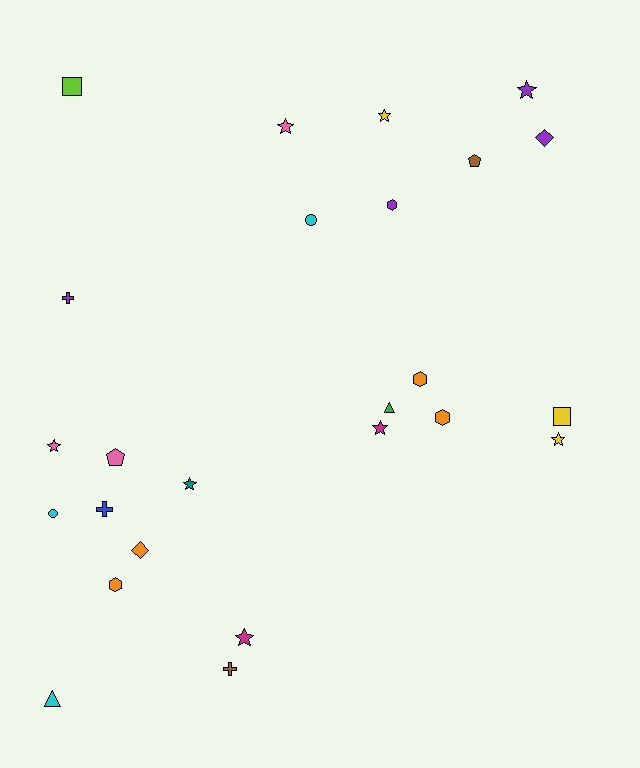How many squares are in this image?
There are 2 squares.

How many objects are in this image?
There are 25 objects.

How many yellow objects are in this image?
There are 3 yellow objects.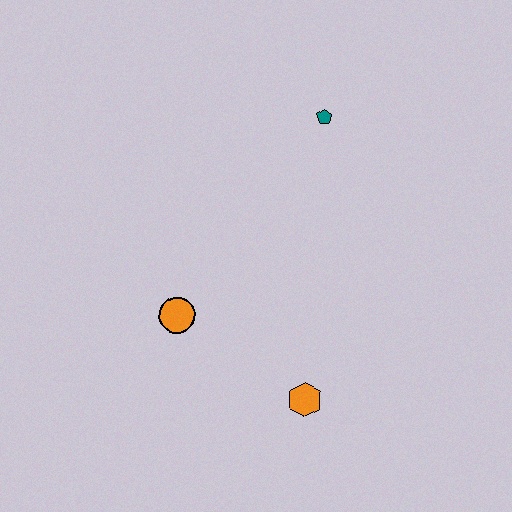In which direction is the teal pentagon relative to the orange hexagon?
The teal pentagon is above the orange hexagon.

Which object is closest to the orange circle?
The orange hexagon is closest to the orange circle.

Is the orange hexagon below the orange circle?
Yes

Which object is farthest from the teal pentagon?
The orange hexagon is farthest from the teal pentagon.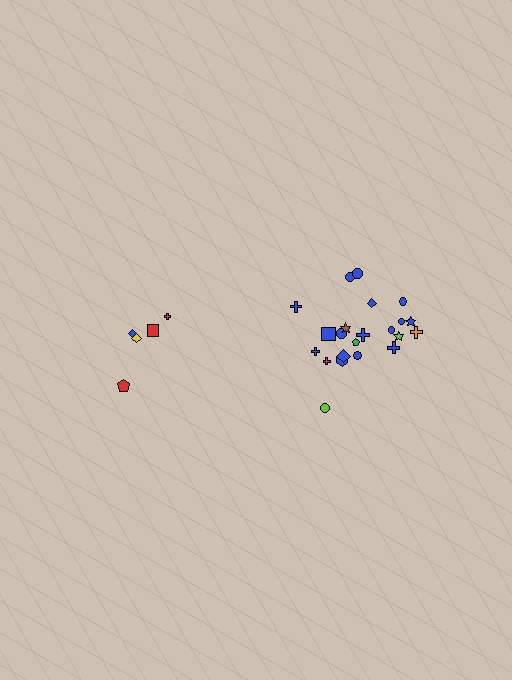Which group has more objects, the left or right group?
The right group.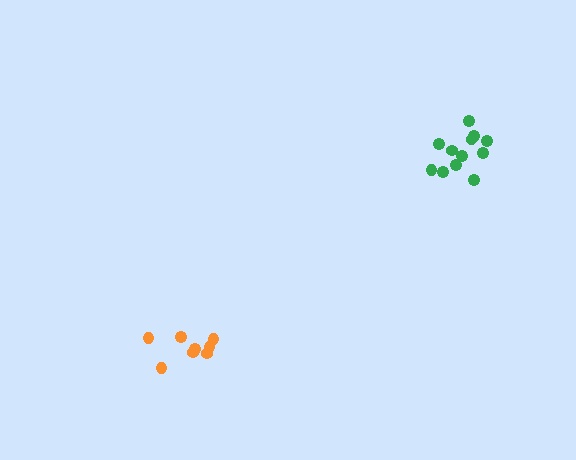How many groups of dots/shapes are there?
There are 2 groups.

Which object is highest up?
The green cluster is topmost.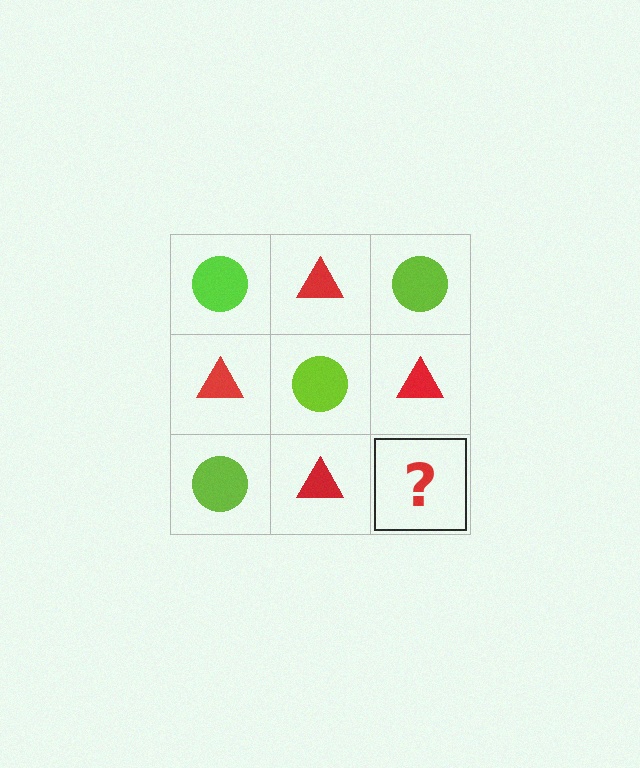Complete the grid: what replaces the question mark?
The question mark should be replaced with a lime circle.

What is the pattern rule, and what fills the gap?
The rule is that it alternates lime circle and red triangle in a checkerboard pattern. The gap should be filled with a lime circle.